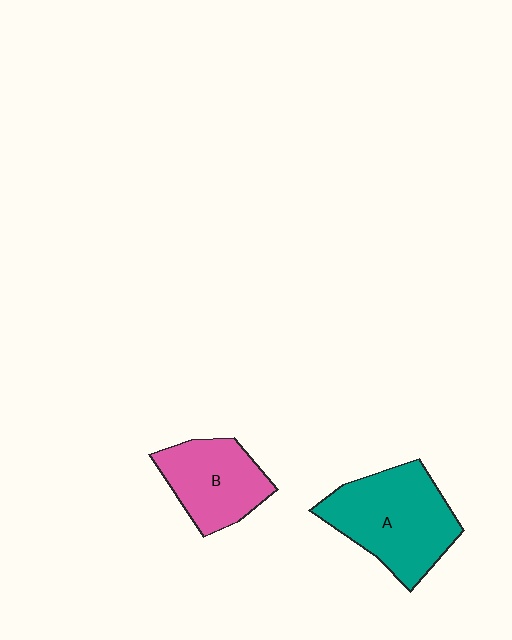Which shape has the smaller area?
Shape B (pink).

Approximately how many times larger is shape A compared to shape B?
Approximately 1.4 times.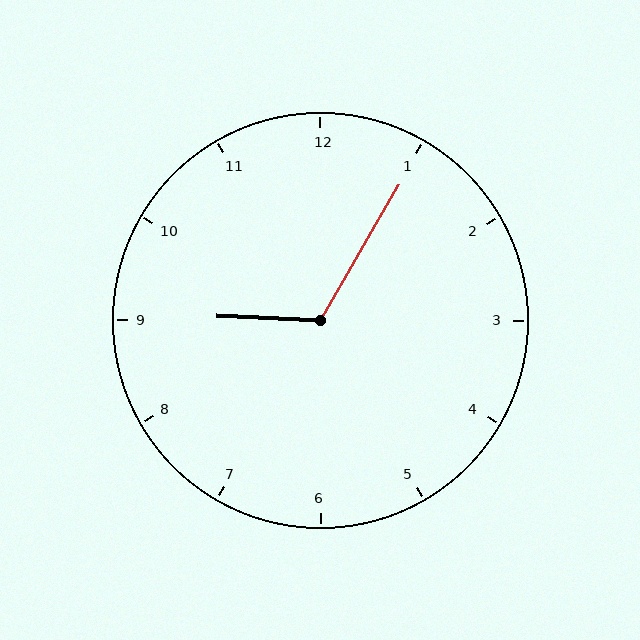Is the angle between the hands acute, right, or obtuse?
It is obtuse.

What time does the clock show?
9:05.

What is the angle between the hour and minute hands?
Approximately 118 degrees.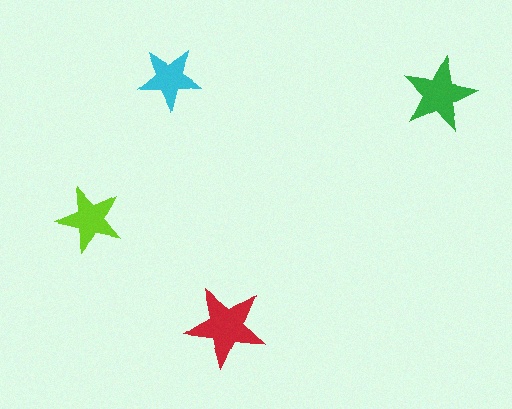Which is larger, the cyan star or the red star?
The red one.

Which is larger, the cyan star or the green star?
The green one.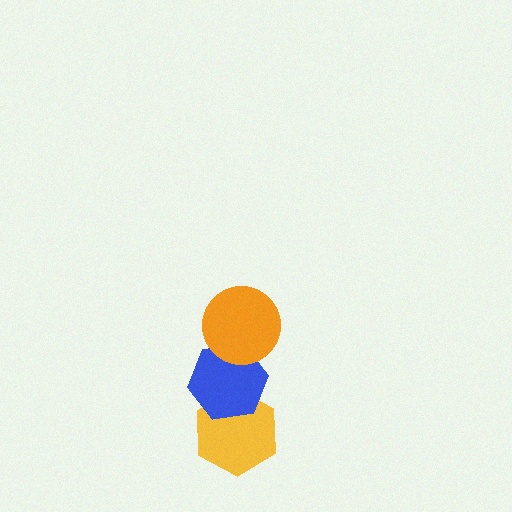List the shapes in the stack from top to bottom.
From top to bottom: the orange circle, the blue hexagon, the yellow hexagon.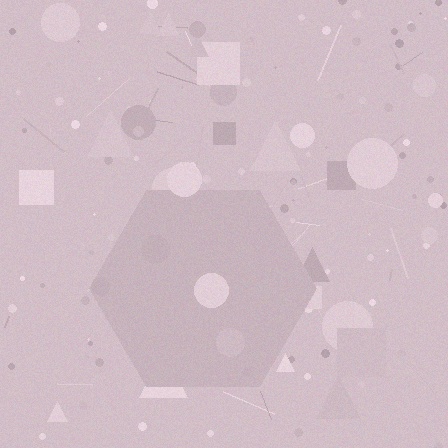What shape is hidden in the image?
A hexagon is hidden in the image.